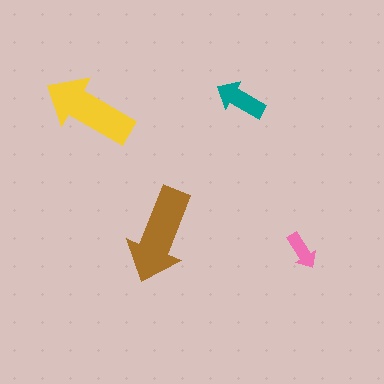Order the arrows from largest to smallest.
the brown one, the yellow one, the teal one, the pink one.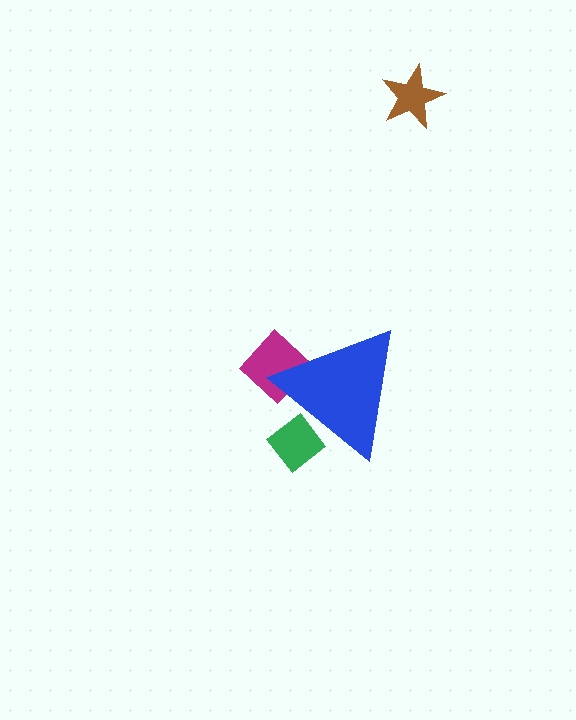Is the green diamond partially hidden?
Yes, the green diamond is partially hidden behind the blue triangle.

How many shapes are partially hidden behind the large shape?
2 shapes are partially hidden.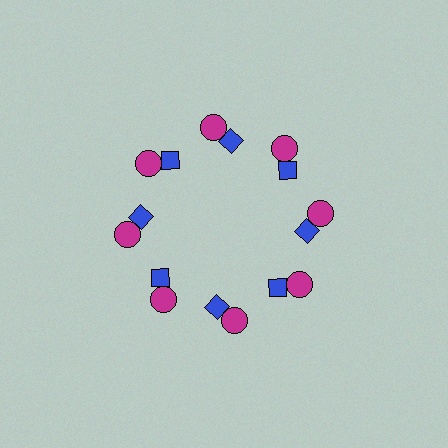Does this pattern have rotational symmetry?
Yes, this pattern has 8-fold rotational symmetry. It looks the same after rotating 45 degrees around the center.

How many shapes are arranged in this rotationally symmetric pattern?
There are 16 shapes, arranged in 8 groups of 2.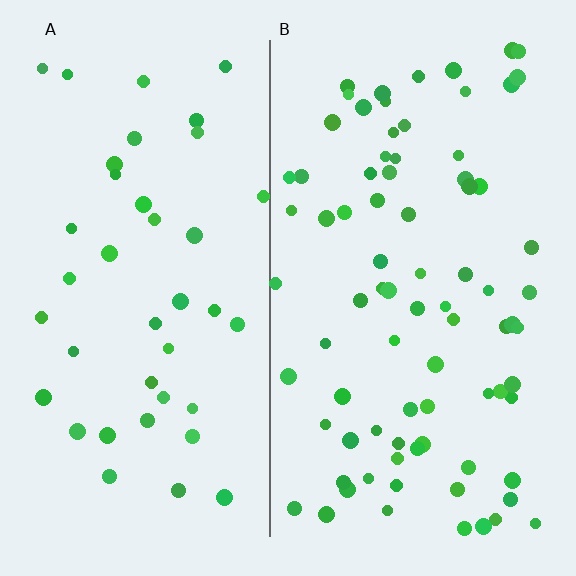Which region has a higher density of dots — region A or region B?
B (the right).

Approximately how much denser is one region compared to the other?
Approximately 2.0× — region B over region A.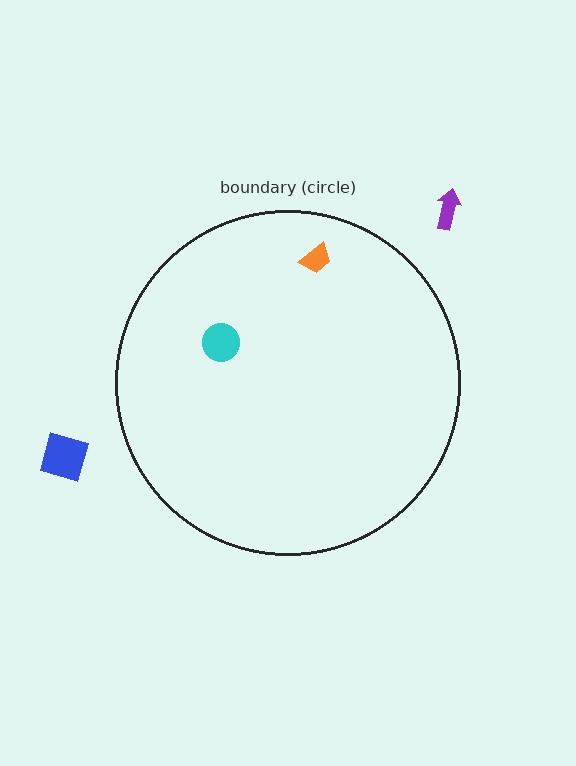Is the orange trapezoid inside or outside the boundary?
Inside.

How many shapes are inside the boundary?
2 inside, 2 outside.